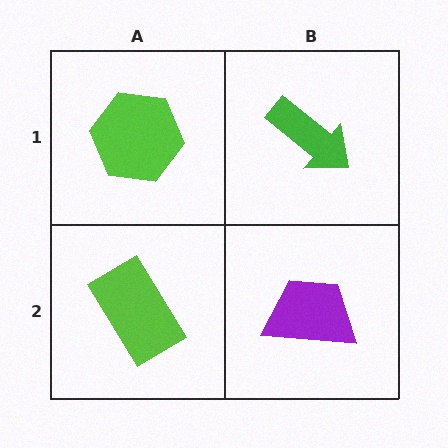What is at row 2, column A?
A lime rectangle.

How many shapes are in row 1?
2 shapes.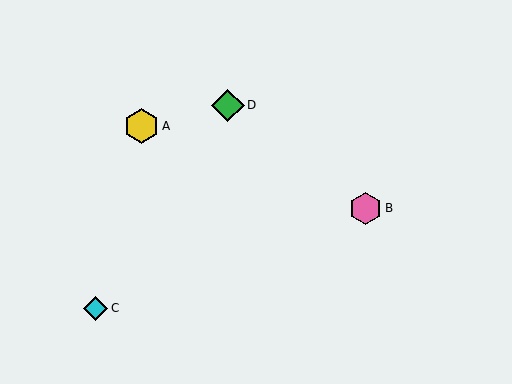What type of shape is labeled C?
Shape C is a cyan diamond.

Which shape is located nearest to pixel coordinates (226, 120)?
The green diamond (labeled D) at (228, 105) is nearest to that location.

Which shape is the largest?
The yellow hexagon (labeled A) is the largest.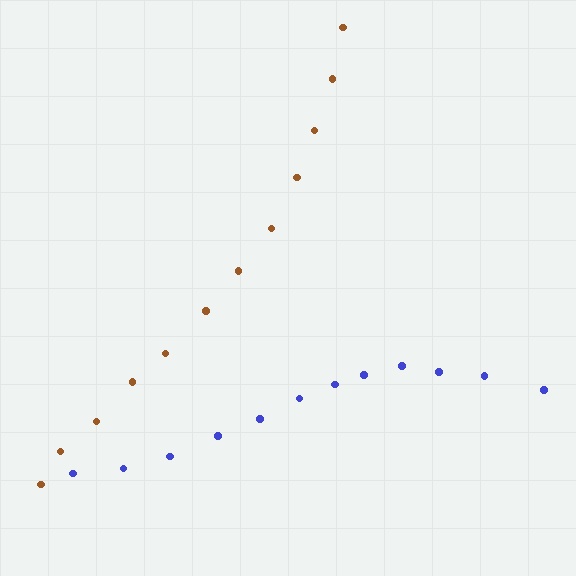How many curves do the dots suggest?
There are 2 distinct paths.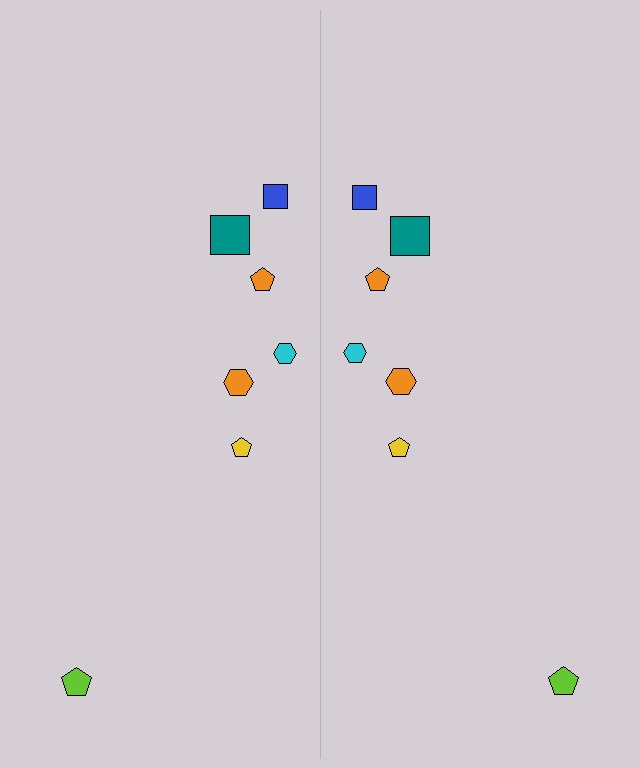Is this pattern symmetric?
Yes, this pattern has bilateral (reflection) symmetry.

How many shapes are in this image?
There are 14 shapes in this image.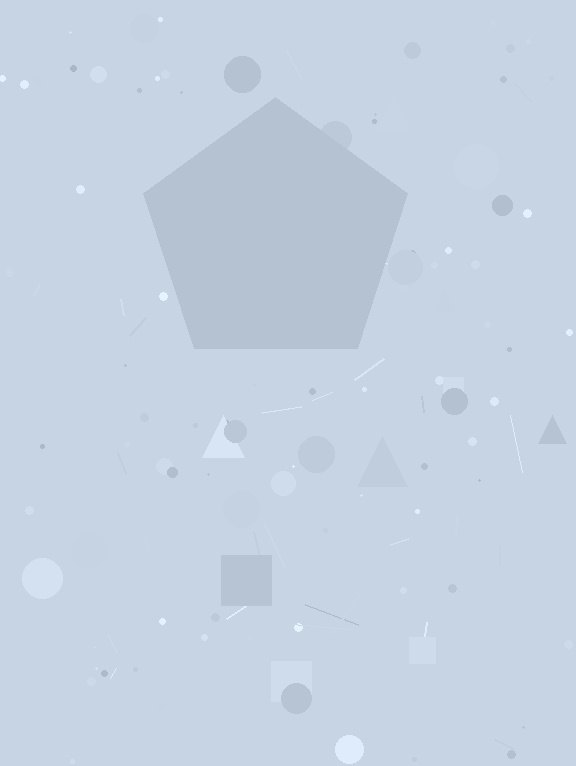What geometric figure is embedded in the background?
A pentagon is embedded in the background.